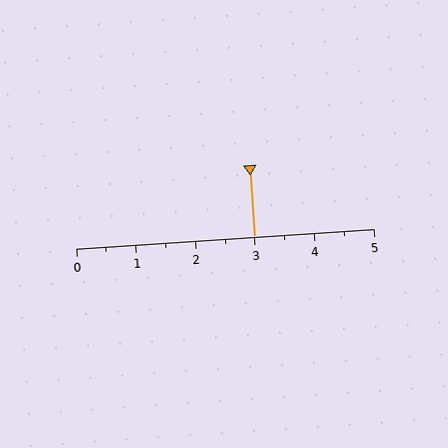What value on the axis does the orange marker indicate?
The marker indicates approximately 3.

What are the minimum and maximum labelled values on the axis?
The axis runs from 0 to 5.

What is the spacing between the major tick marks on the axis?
The major ticks are spaced 1 apart.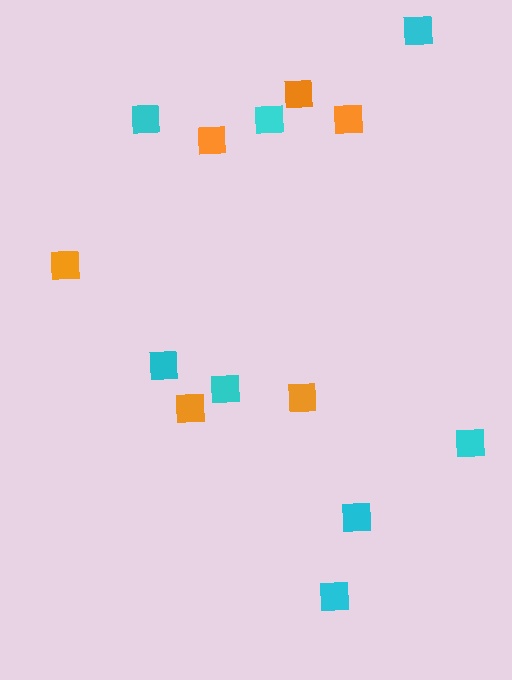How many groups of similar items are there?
There are 2 groups: one group of orange squares (6) and one group of cyan squares (8).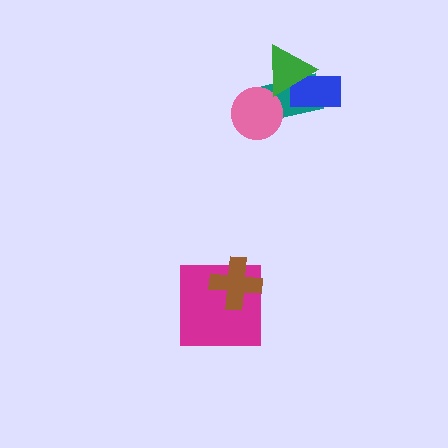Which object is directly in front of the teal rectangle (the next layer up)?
The pink circle is directly in front of the teal rectangle.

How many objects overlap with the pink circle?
1 object overlaps with the pink circle.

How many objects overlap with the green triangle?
2 objects overlap with the green triangle.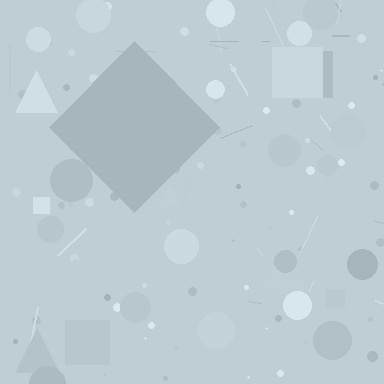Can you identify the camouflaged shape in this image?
The camouflaged shape is a diamond.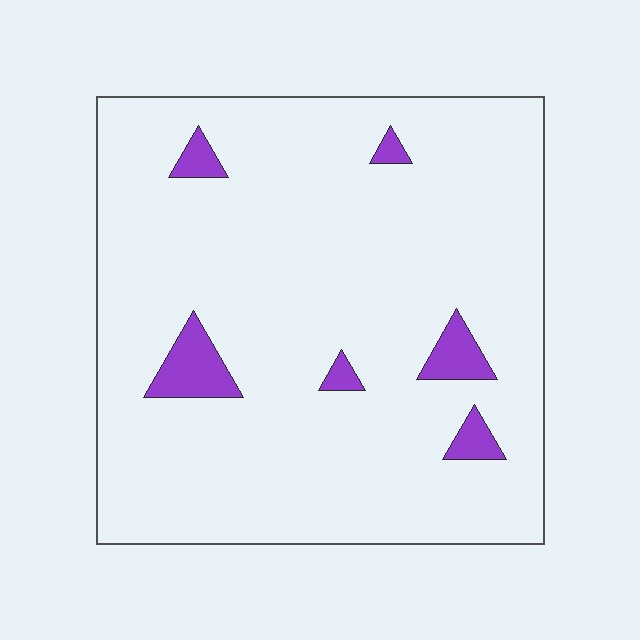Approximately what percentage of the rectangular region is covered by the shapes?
Approximately 5%.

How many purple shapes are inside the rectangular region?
6.